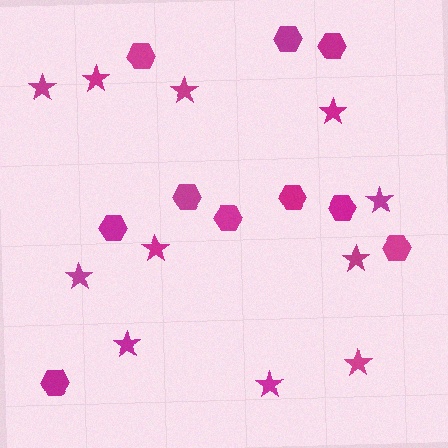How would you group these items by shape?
There are 2 groups: one group of stars (11) and one group of hexagons (10).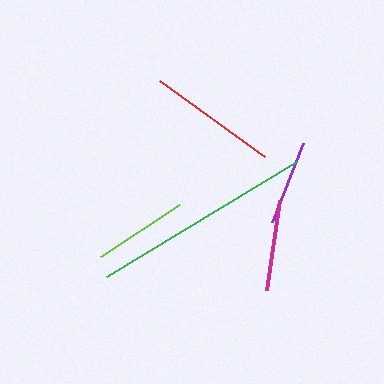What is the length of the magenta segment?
The magenta segment is approximately 91 pixels long.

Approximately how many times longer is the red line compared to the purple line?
The red line is approximately 1.5 times the length of the purple line.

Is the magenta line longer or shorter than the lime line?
The lime line is longer than the magenta line.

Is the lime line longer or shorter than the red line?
The red line is longer than the lime line.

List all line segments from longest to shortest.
From longest to shortest: green, red, lime, magenta, purple.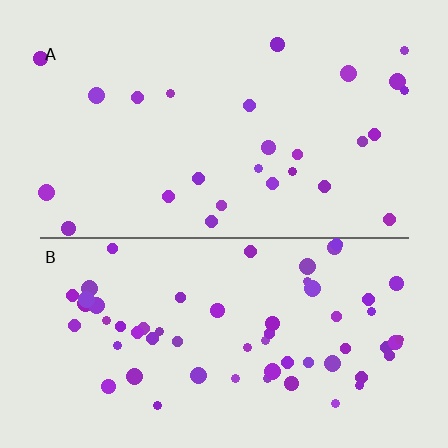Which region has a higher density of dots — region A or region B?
B (the bottom).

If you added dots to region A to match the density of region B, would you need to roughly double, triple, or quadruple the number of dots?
Approximately double.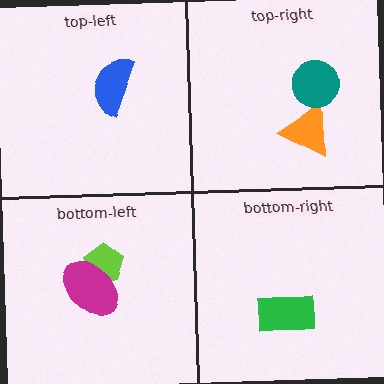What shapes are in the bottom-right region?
The green rectangle.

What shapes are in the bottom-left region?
The lime pentagon, the magenta ellipse.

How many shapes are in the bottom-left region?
2.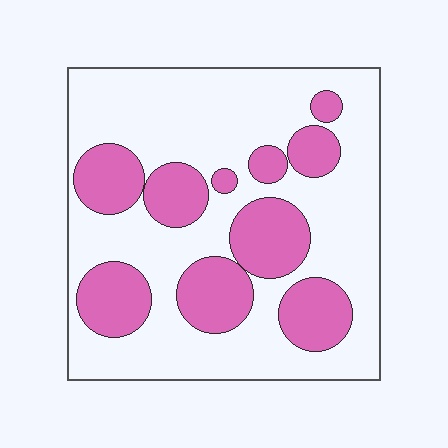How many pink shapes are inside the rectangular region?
10.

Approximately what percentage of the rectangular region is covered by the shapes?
Approximately 30%.